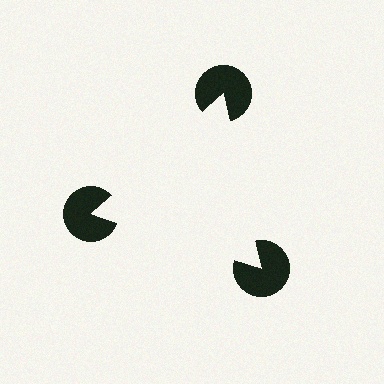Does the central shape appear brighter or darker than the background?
It typically appears slightly brighter than the background, even though no actual brightness change is drawn.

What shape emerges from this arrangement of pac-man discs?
An illusory triangle — its edges are inferred from the aligned wedge cuts in the pac-man discs, not physically drawn.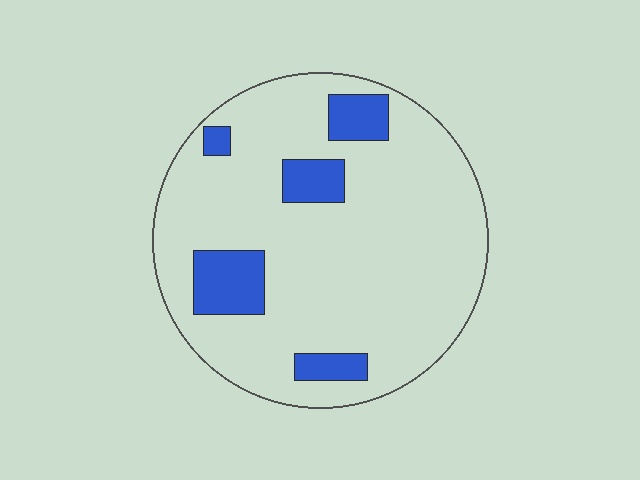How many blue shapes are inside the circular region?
5.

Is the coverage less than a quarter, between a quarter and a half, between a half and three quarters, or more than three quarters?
Less than a quarter.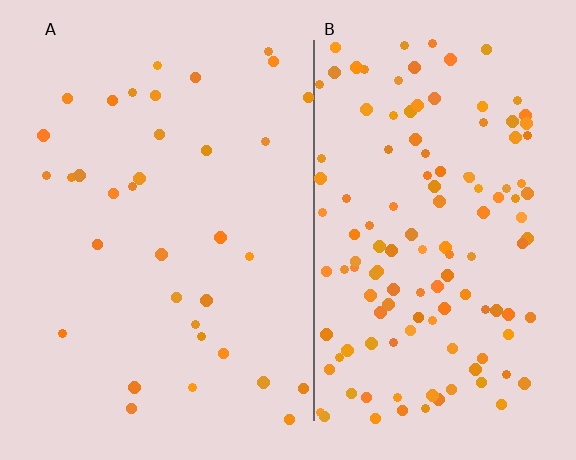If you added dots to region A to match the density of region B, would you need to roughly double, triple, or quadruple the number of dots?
Approximately quadruple.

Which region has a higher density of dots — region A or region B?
B (the right).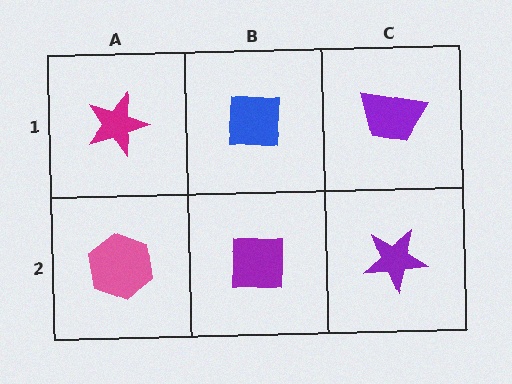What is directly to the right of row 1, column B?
A purple trapezoid.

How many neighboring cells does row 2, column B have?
3.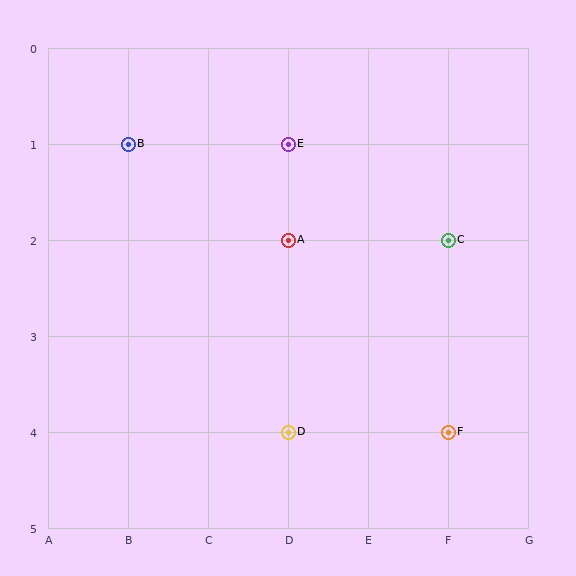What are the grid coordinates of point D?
Point D is at grid coordinates (D, 4).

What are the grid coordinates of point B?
Point B is at grid coordinates (B, 1).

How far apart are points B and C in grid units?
Points B and C are 4 columns and 1 row apart (about 4.1 grid units diagonally).